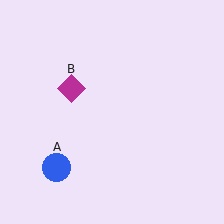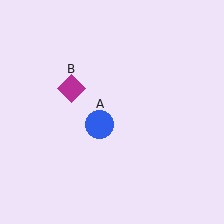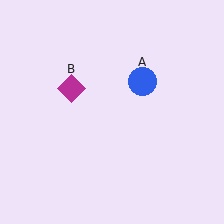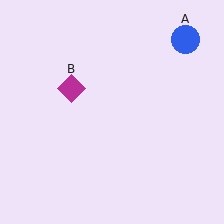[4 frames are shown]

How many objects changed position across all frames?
1 object changed position: blue circle (object A).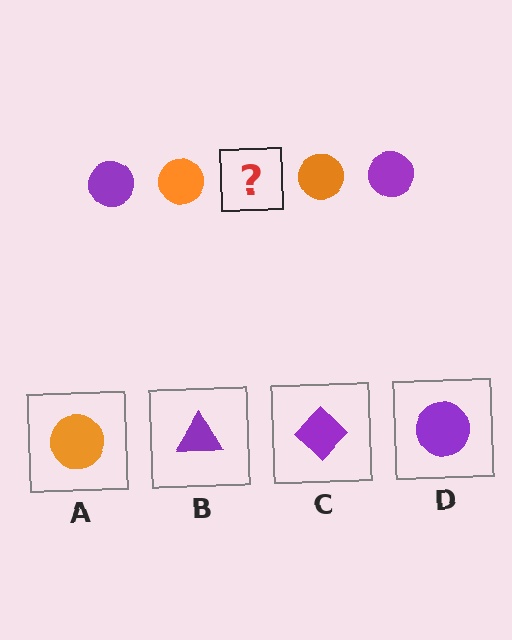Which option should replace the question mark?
Option D.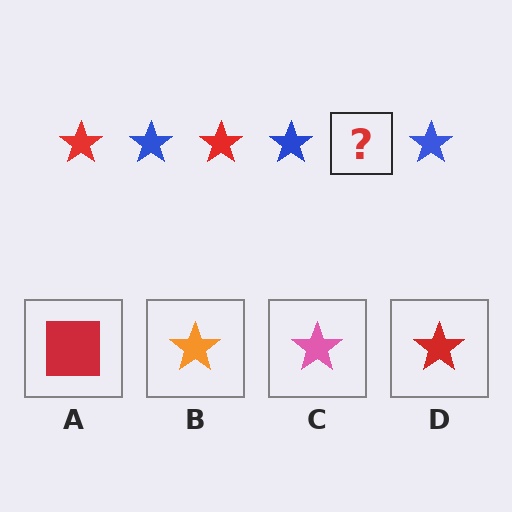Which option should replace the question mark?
Option D.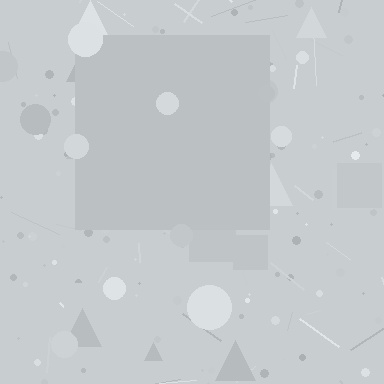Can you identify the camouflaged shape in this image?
The camouflaged shape is a square.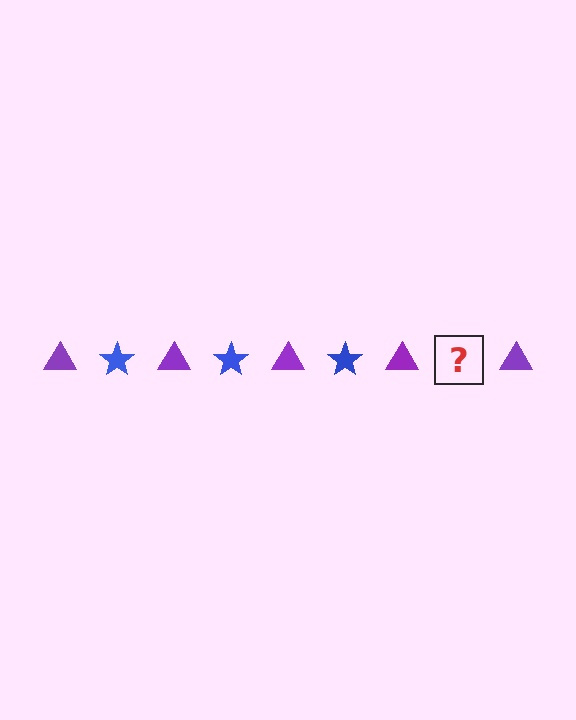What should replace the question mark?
The question mark should be replaced with a blue star.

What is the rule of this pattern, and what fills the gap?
The rule is that the pattern alternates between purple triangle and blue star. The gap should be filled with a blue star.